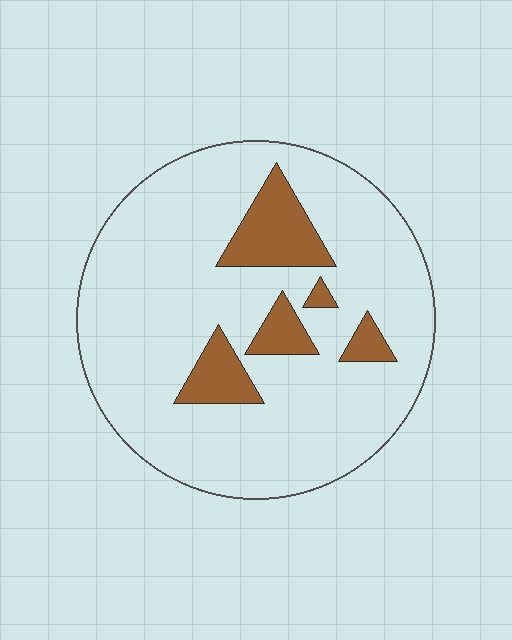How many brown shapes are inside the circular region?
5.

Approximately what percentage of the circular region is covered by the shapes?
Approximately 15%.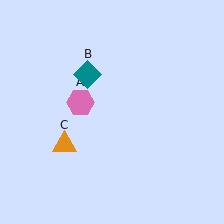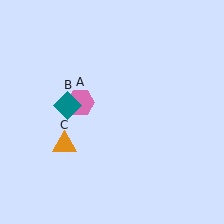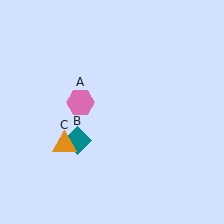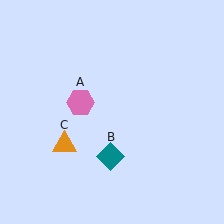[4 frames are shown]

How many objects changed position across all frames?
1 object changed position: teal diamond (object B).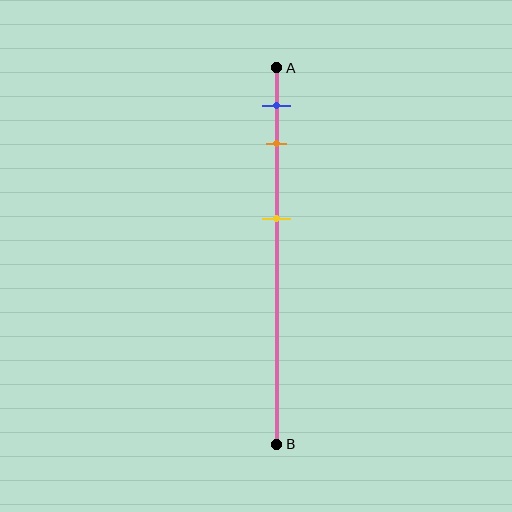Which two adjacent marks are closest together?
The blue and orange marks are the closest adjacent pair.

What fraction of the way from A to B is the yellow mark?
The yellow mark is approximately 40% (0.4) of the way from A to B.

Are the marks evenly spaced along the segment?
No, the marks are not evenly spaced.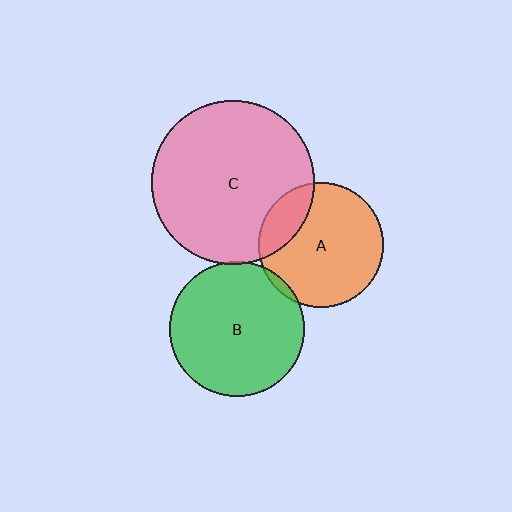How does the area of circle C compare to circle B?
Approximately 1.5 times.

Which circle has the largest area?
Circle C (pink).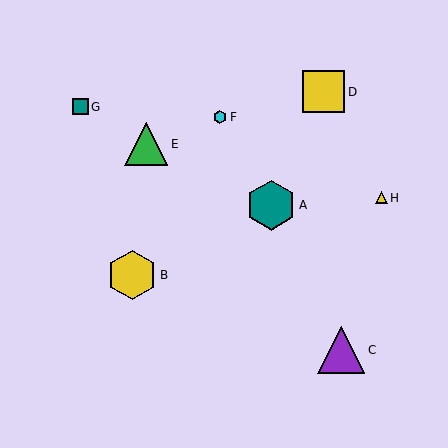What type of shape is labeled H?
Shape H is a yellow triangle.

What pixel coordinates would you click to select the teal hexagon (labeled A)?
Click at (271, 205) to select the teal hexagon A.